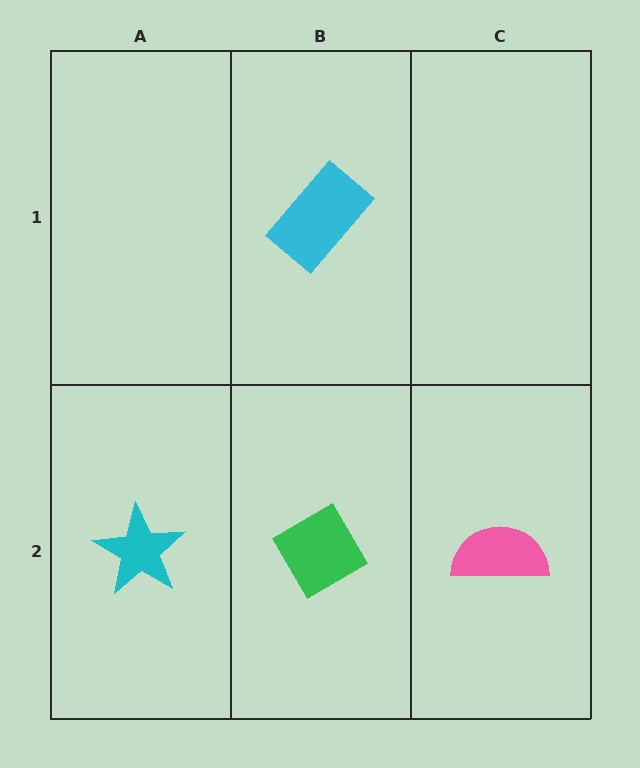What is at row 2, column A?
A cyan star.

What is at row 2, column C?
A pink semicircle.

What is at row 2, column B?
A green diamond.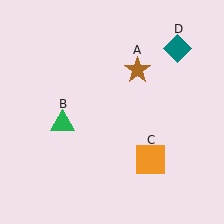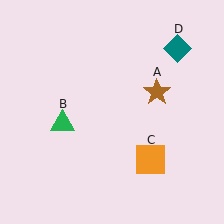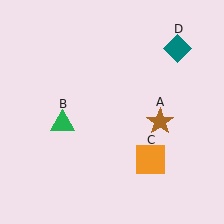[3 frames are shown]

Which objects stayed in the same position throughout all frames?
Green triangle (object B) and orange square (object C) and teal diamond (object D) remained stationary.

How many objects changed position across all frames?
1 object changed position: brown star (object A).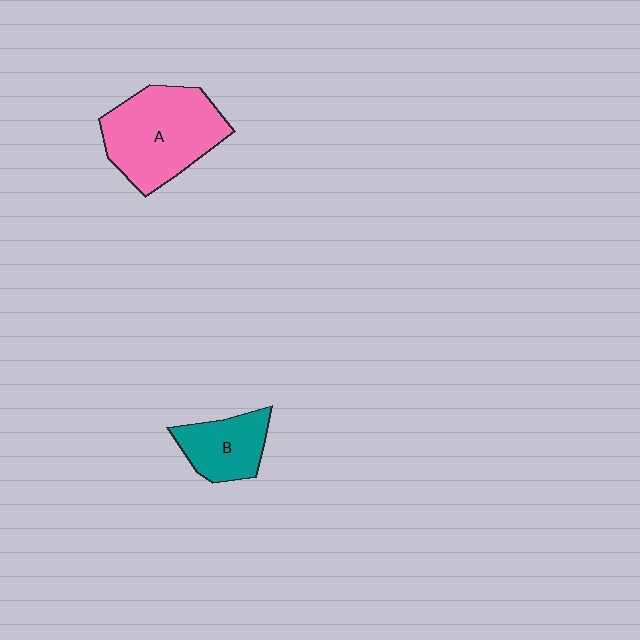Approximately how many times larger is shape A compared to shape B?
Approximately 1.9 times.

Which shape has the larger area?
Shape A (pink).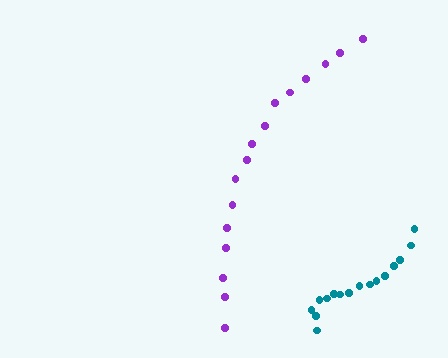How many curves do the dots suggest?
There are 2 distinct paths.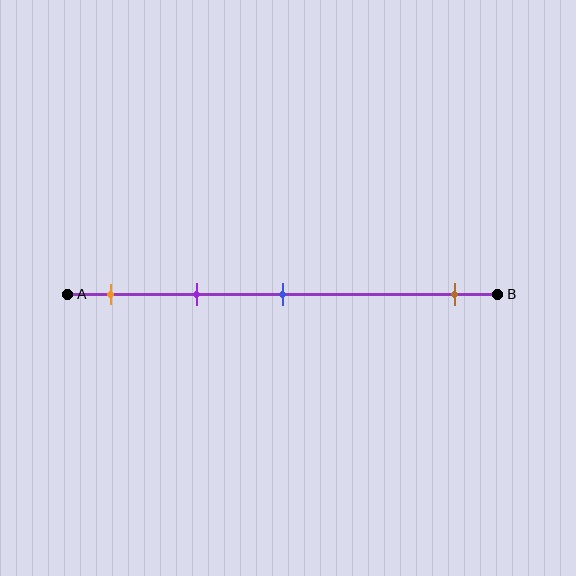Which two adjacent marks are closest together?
The orange and purple marks are the closest adjacent pair.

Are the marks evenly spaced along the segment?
No, the marks are not evenly spaced.